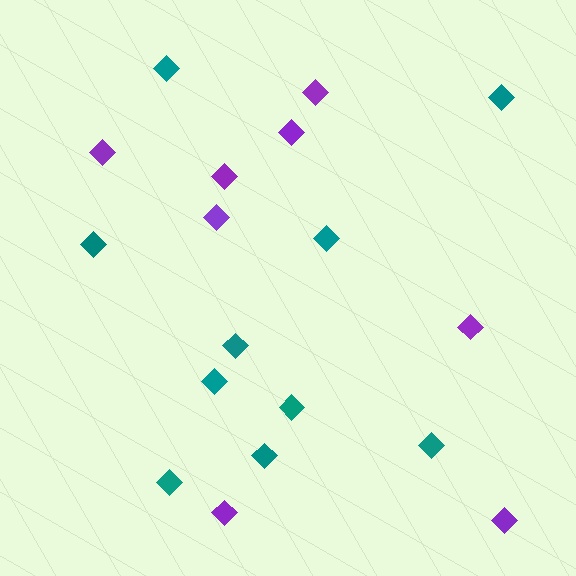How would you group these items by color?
There are 2 groups: one group of teal diamonds (10) and one group of purple diamonds (8).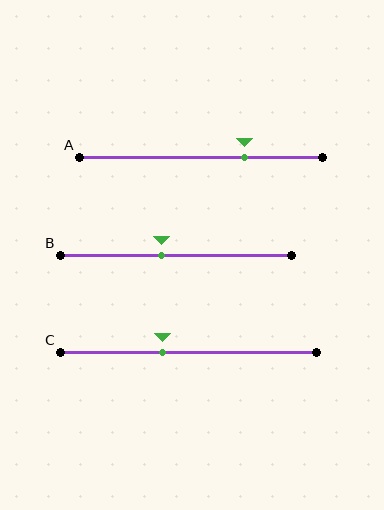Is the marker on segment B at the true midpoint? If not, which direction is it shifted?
No, the marker on segment B is shifted to the left by about 6% of the segment length.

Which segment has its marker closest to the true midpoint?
Segment B has its marker closest to the true midpoint.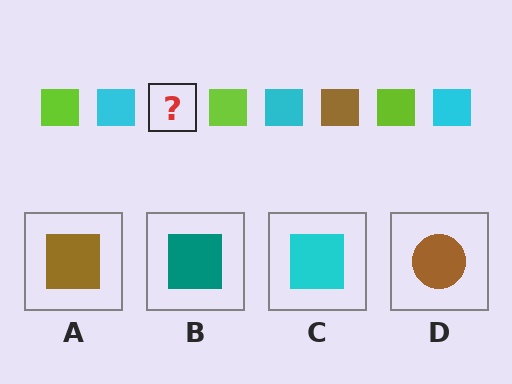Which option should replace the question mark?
Option A.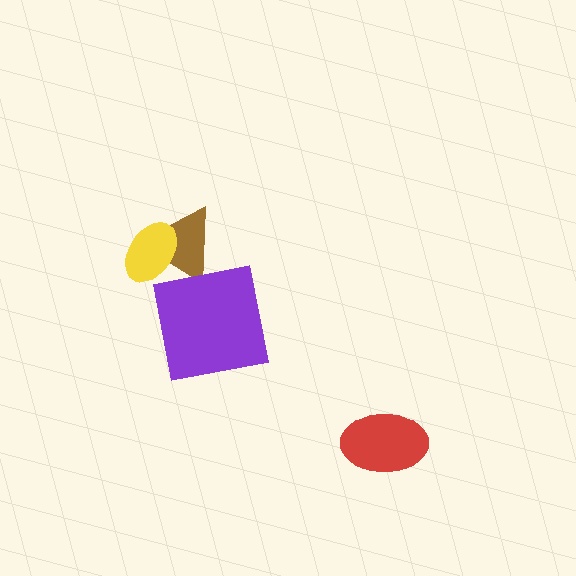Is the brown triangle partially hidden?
Yes, it is partially covered by another shape.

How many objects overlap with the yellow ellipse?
1 object overlaps with the yellow ellipse.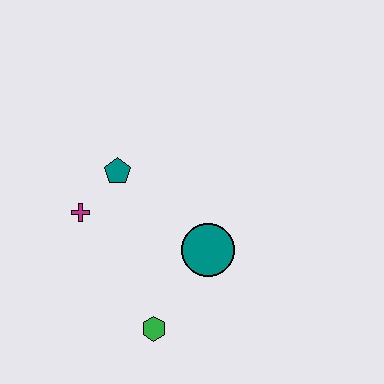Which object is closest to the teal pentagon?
The magenta cross is closest to the teal pentagon.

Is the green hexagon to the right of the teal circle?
No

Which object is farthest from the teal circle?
The magenta cross is farthest from the teal circle.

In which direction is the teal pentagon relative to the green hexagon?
The teal pentagon is above the green hexagon.